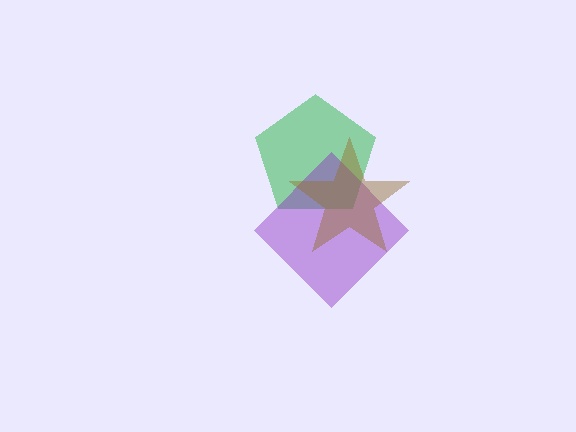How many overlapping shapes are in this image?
There are 3 overlapping shapes in the image.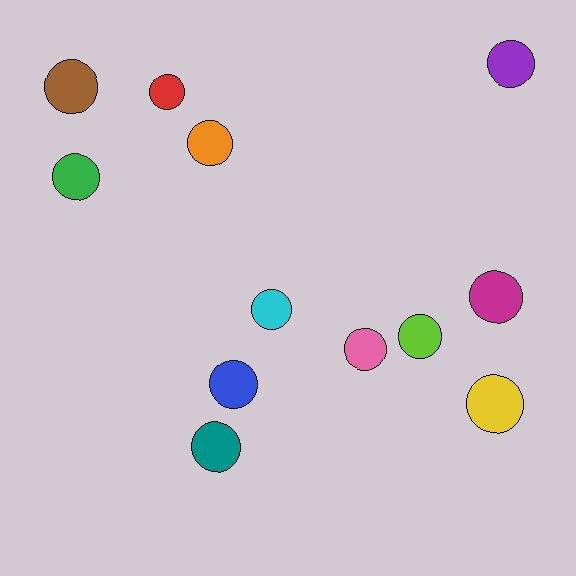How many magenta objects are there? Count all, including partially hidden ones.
There is 1 magenta object.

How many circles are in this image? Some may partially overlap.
There are 12 circles.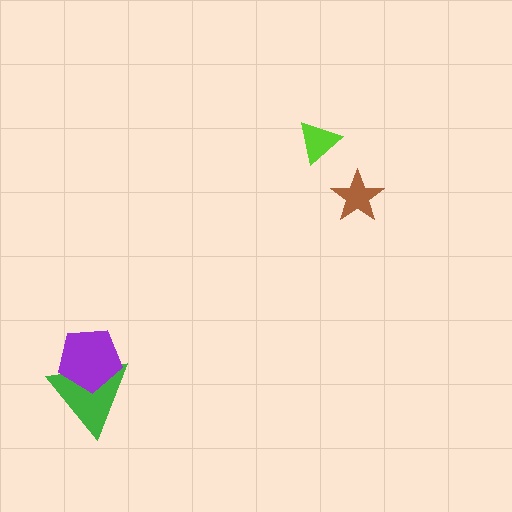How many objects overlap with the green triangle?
1 object overlaps with the green triangle.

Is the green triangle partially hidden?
Yes, it is partially covered by another shape.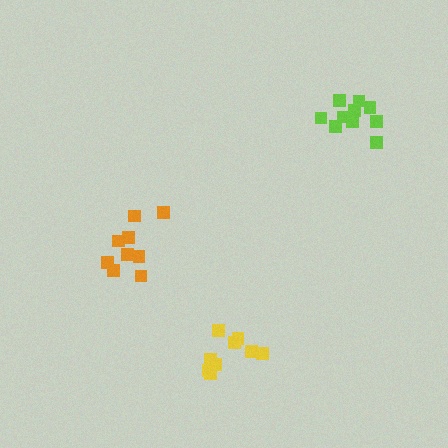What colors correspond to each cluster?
The clusters are colored: lime, orange, yellow.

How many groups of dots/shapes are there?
There are 3 groups.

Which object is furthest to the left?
The orange cluster is leftmost.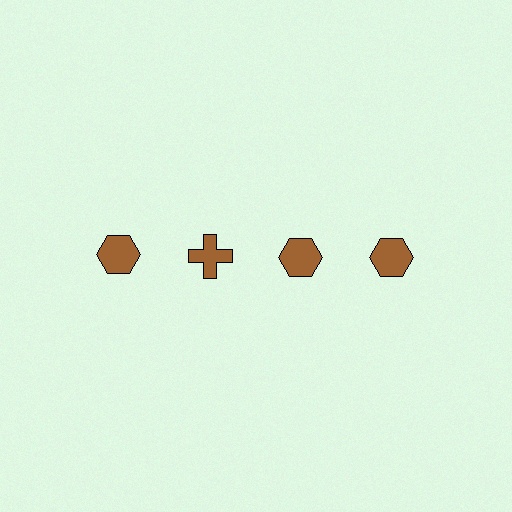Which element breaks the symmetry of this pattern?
The brown cross in the top row, second from left column breaks the symmetry. All other shapes are brown hexagons.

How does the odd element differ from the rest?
It has a different shape: cross instead of hexagon.